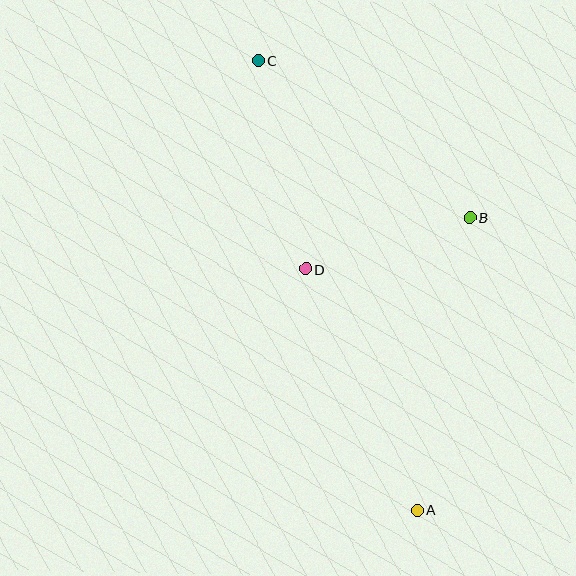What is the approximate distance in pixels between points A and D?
The distance between A and D is approximately 266 pixels.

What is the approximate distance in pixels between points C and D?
The distance between C and D is approximately 214 pixels.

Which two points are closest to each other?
Points B and D are closest to each other.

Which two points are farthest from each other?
Points A and C are farthest from each other.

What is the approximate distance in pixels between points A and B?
The distance between A and B is approximately 297 pixels.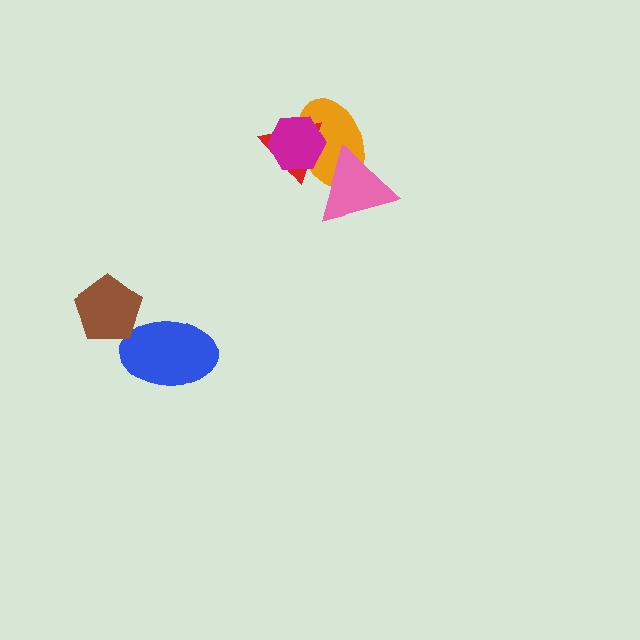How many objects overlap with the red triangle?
3 objects overlap with the red triangle.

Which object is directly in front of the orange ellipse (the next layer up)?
The red triangle is directly in front of the orange ellipse.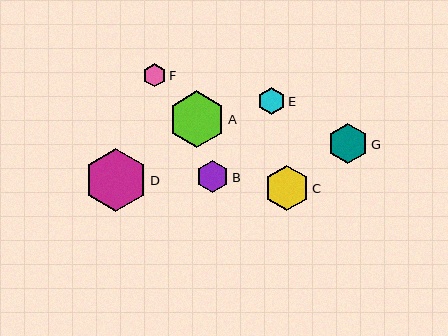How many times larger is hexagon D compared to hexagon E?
Hexagon D is approximately 2.3 times the size of hexagon E.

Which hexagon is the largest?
Hexagon D is the largest with a size of approximately 63 pixels.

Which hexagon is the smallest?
Hexagon F is the smallest with a size of approximately 23 pixels.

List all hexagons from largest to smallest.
From largest to smallest: D, A, C, G, B, E, F.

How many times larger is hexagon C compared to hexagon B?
Hexagon C is approximately 1.4 times the size of hexagon B.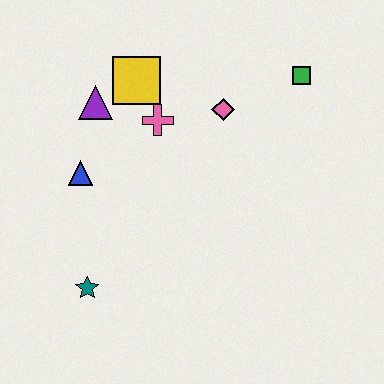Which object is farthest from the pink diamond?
The teal star is farthest from the pink diamond.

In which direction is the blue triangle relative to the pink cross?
The blue triangle is to the left of the pink cross.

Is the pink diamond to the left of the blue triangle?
No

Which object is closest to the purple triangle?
The yellow square is closest to the purple triangle.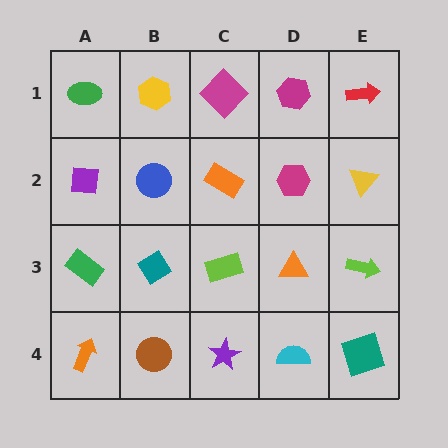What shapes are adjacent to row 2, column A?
A green ellipse (row 1, column A), a green rectangle (row 3, column A), a blue circle (row 2, column B).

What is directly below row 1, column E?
A yellow triangle.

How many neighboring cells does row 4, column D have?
3.